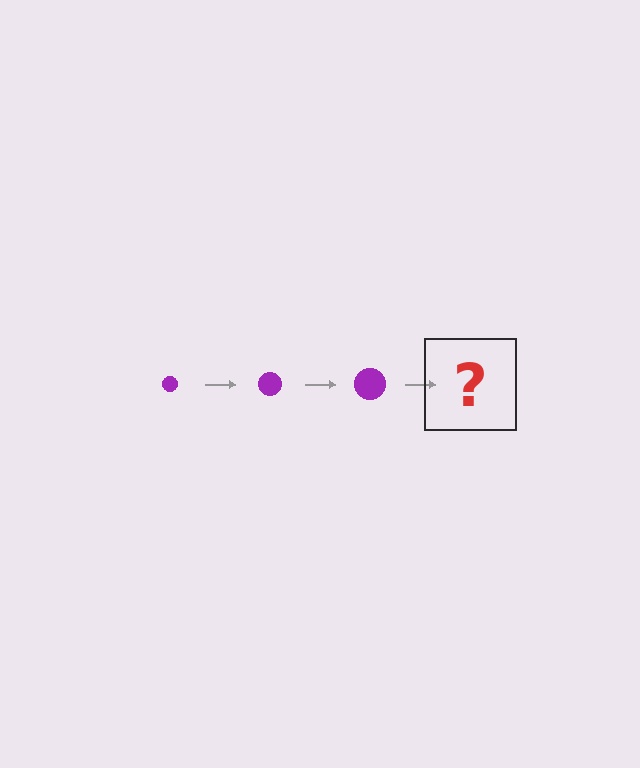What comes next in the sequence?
The next element should be a purple circle, larger than the previous one.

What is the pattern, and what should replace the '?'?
The pattern is that the circle gets progressively larger each step. The '?' should be a purple circle, larger than the previous one.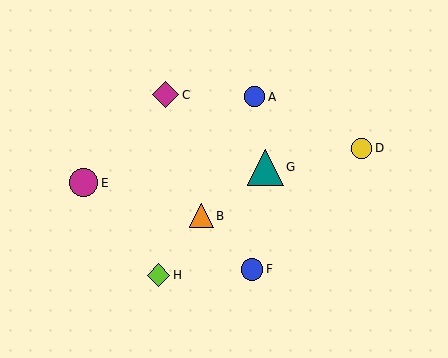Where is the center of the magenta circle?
The center of the magenta circle is at (83, 183).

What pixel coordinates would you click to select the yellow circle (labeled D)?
Click at (361, 148) to select the yellow circle D.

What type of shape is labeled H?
Shape H is a lime diamond.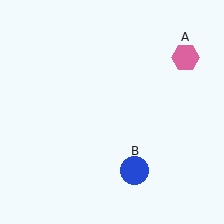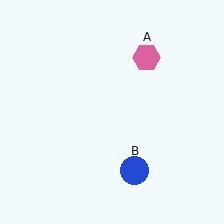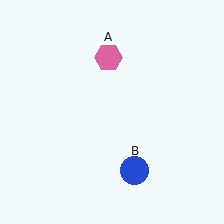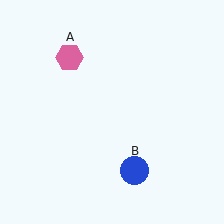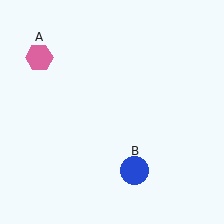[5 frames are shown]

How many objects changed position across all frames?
1 object changed position: pink hexagon (object A).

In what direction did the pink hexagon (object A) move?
The pink hexagon (object A) moved left.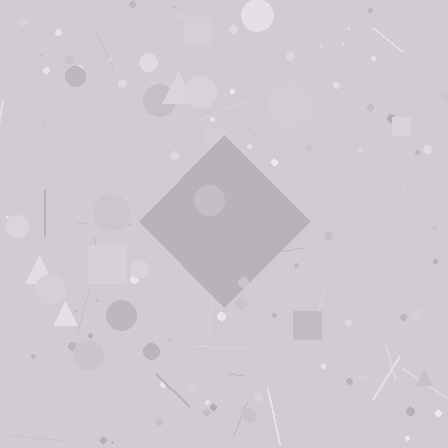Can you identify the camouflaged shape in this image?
The camouflaged shape is a diamond.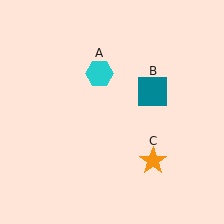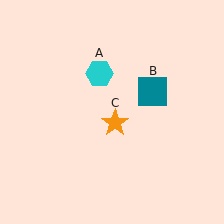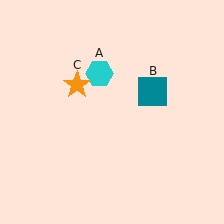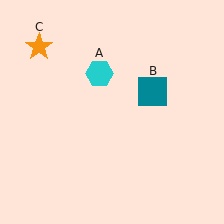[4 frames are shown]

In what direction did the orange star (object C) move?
The orange star (object C) moved up and to the left.